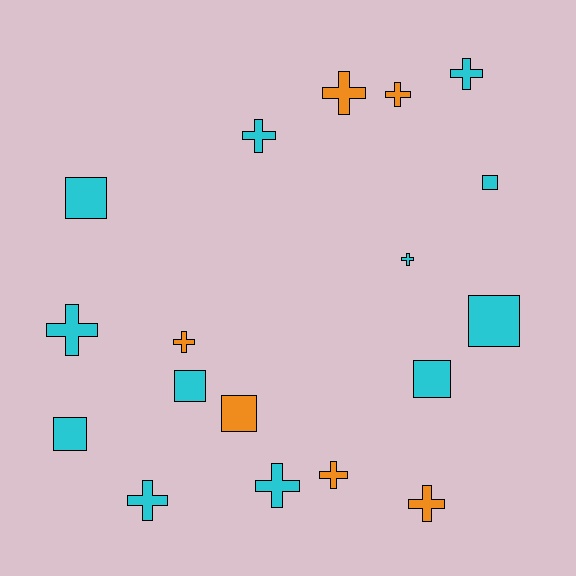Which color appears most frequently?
Cyan, with 12 objects.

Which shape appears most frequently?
Cross, with 11 objects.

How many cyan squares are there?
There are 6 cyan squares.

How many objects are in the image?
There are 18 objects.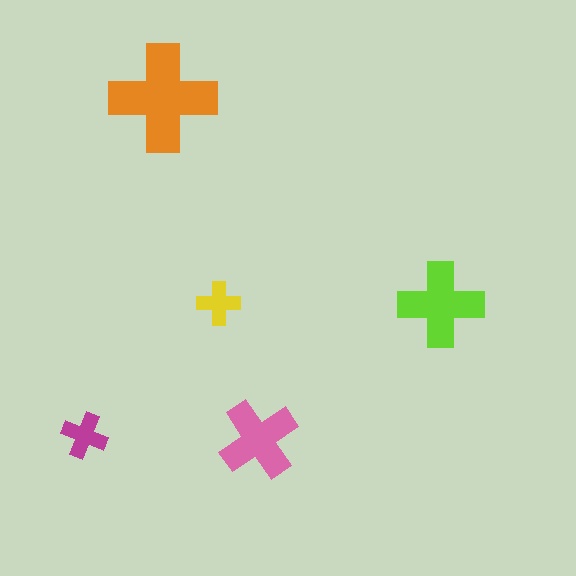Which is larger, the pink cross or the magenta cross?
The pink one.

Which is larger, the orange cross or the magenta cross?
The orange one.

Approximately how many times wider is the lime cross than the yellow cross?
About 2 times wider.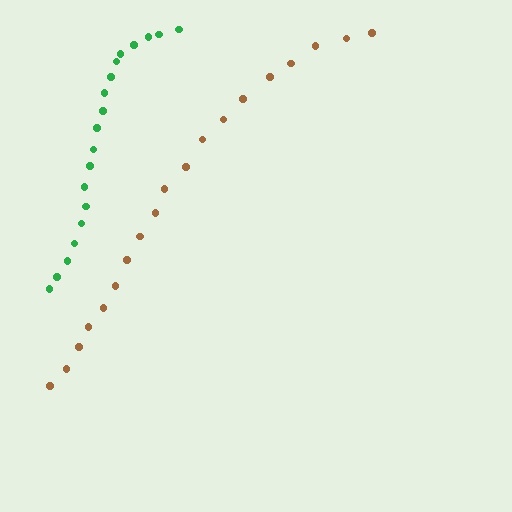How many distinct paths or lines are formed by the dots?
There are 2 distinct paths.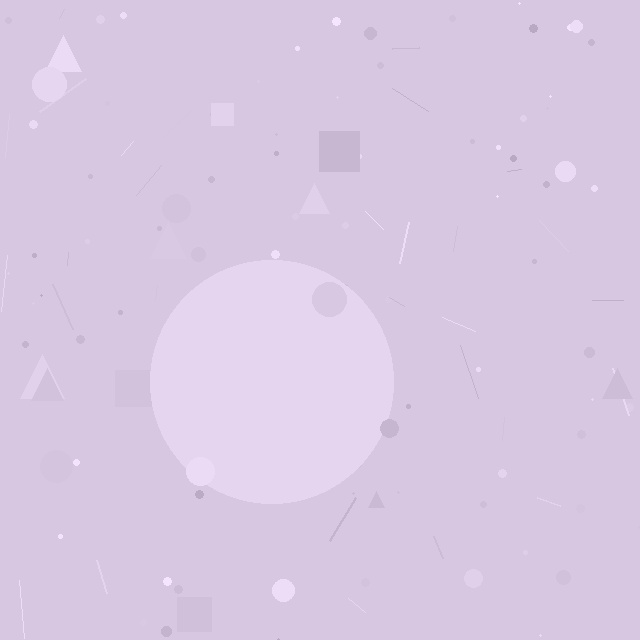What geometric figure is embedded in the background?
A circle is embedded in the background.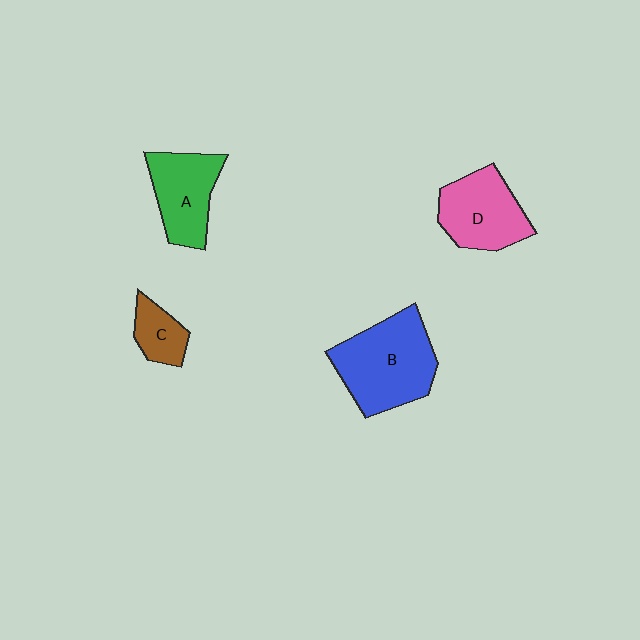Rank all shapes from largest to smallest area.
From largest to smallest: B (blue), D (pink), A (green), C (brown).